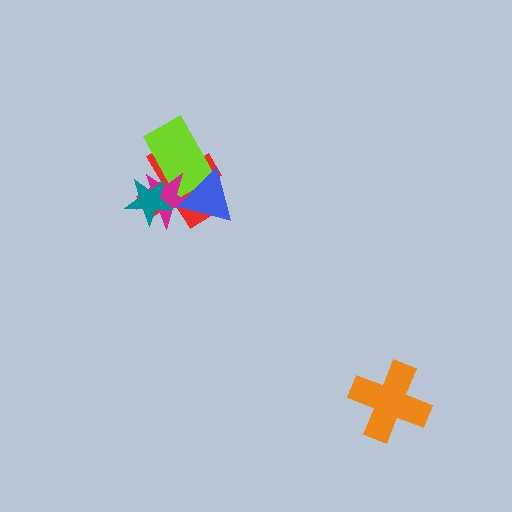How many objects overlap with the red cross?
4 objects overlap with the red cross.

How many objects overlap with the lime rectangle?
4 objects overlap with the lime rectangle.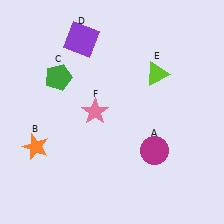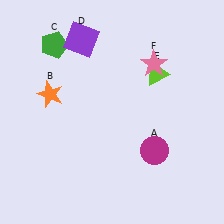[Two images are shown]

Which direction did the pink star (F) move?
The pink star (F) moved right.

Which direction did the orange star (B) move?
The orange star (B) moved up.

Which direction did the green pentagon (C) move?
The green pentagon (C) moved up.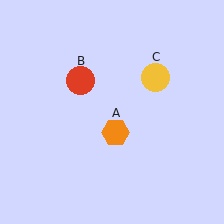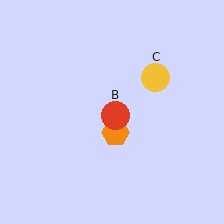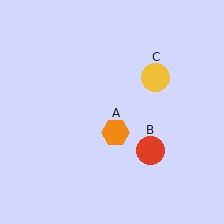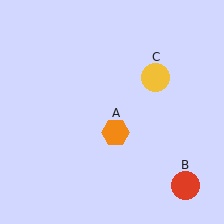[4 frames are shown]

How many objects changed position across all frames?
1 object changed position: red circle (object B).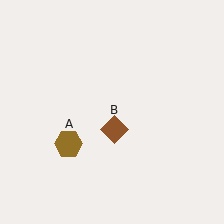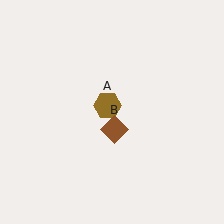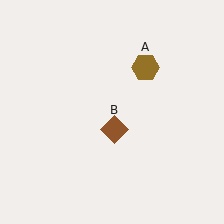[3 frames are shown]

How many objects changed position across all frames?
1 object changed position: brown hexagon (object A).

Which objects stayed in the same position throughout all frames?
Brown diamond (object B) remained stationary.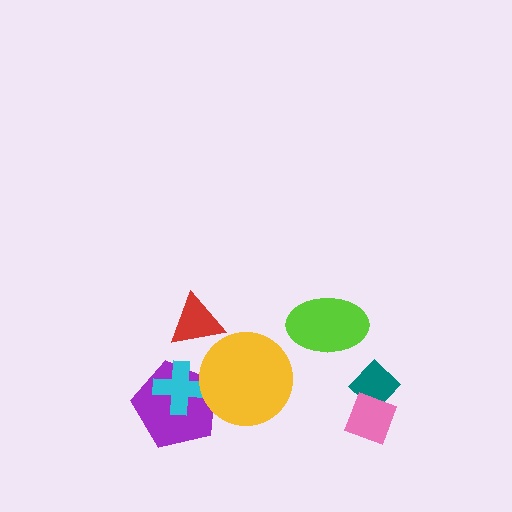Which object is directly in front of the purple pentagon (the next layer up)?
The cyan cross is directly in front of the purple pentagon.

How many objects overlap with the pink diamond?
1 object overlaps with the pink diamond.